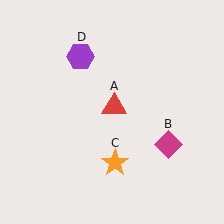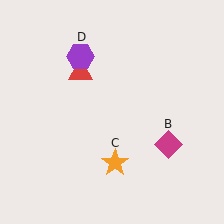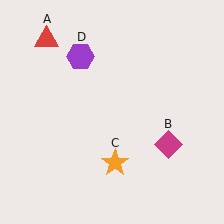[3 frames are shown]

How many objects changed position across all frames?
1 object changed position: red triangle (object A).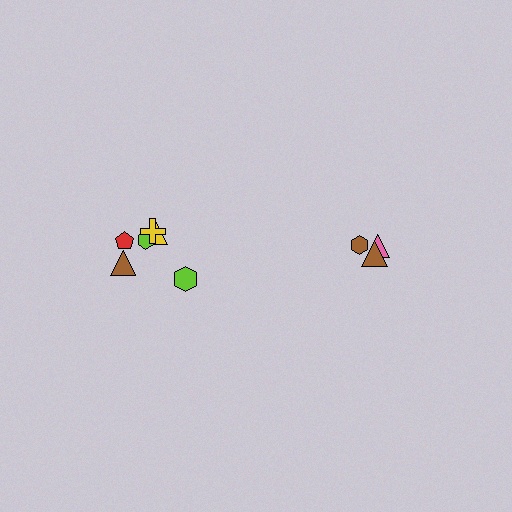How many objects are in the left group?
There are 6 objects.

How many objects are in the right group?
There are 3 objects.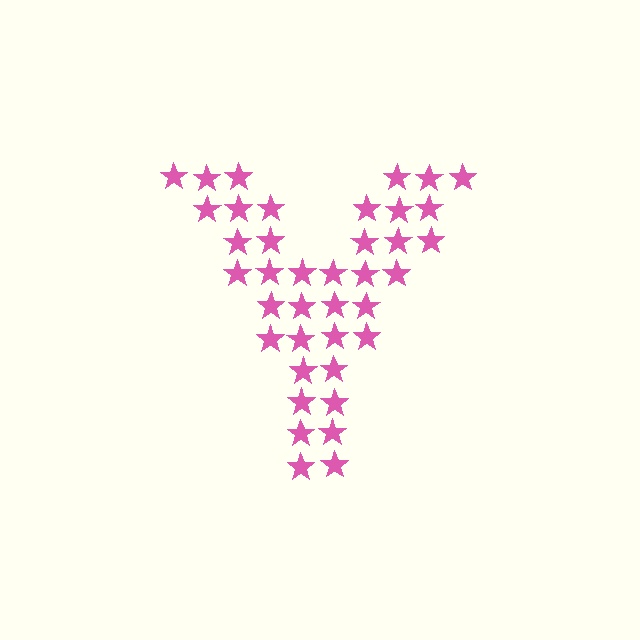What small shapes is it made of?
It is made of small stars.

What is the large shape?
The large shape is the letter Y.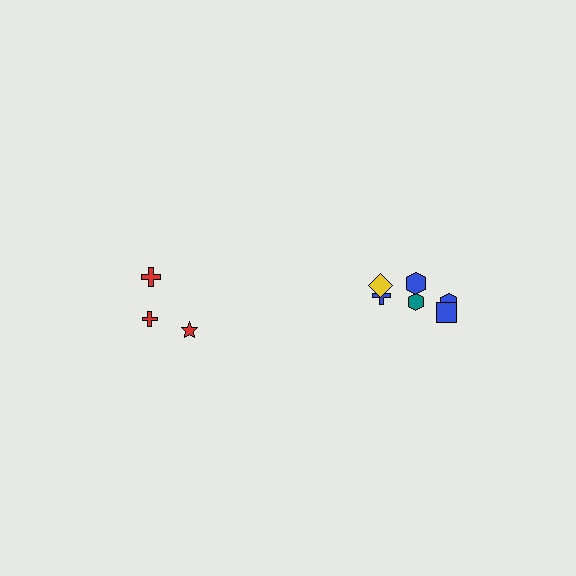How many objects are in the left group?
There are 3 objects.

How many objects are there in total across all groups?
There are 9 objects.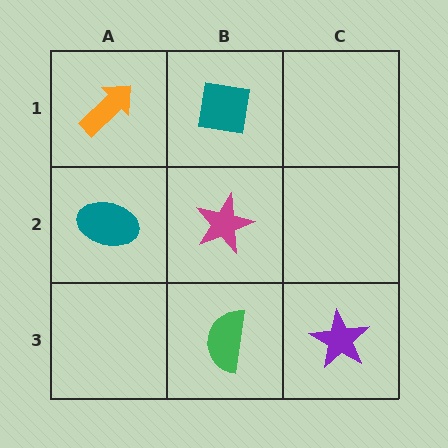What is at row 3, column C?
A purple star.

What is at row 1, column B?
A teal square.